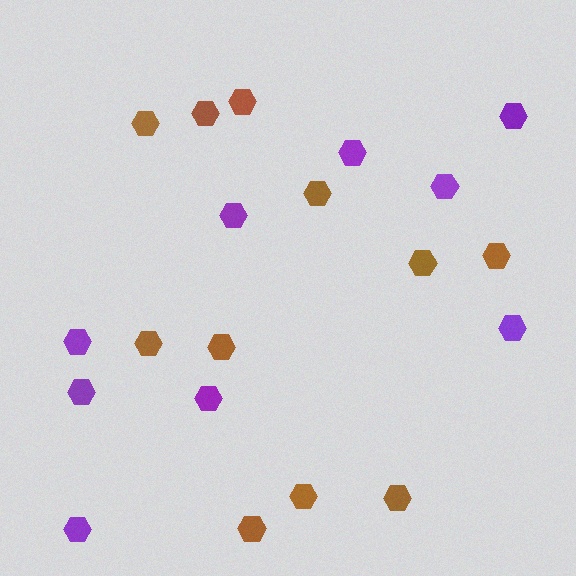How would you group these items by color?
There are 2 groups: one group of brown hexagons (11) and one group of purple hexagons (9).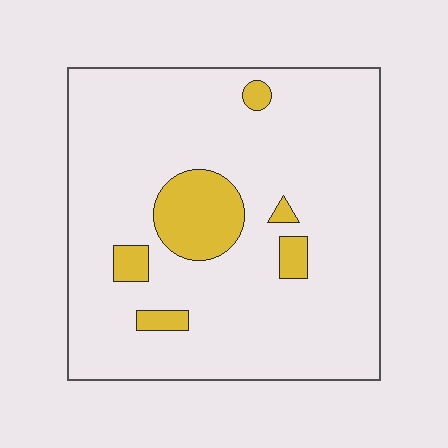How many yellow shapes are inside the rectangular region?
6.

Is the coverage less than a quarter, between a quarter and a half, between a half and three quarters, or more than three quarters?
Less than a quarter.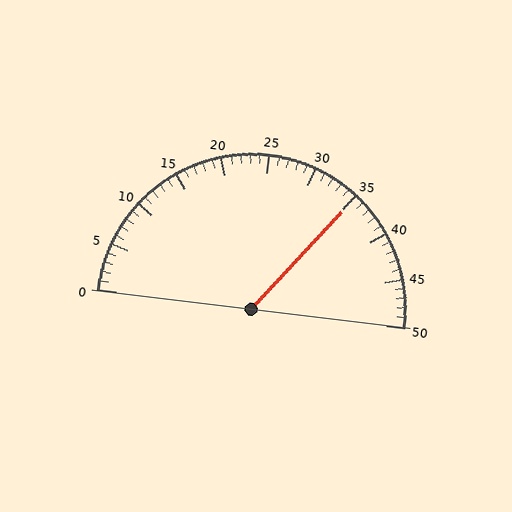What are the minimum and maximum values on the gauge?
The gauge ranges from 0 to 50.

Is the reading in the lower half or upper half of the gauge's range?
The reading is in the upper half of the range (0 to 50).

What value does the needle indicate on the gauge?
The needle indicates approximately 35.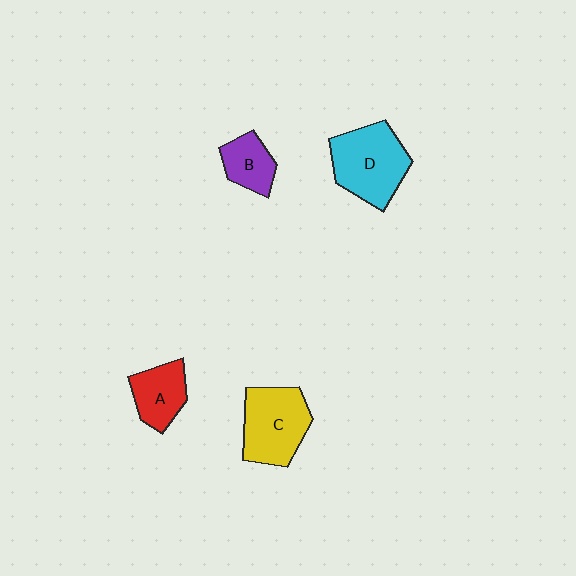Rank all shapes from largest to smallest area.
From largest to smallest: D (cyan), C (yellow), A (red), B (purple).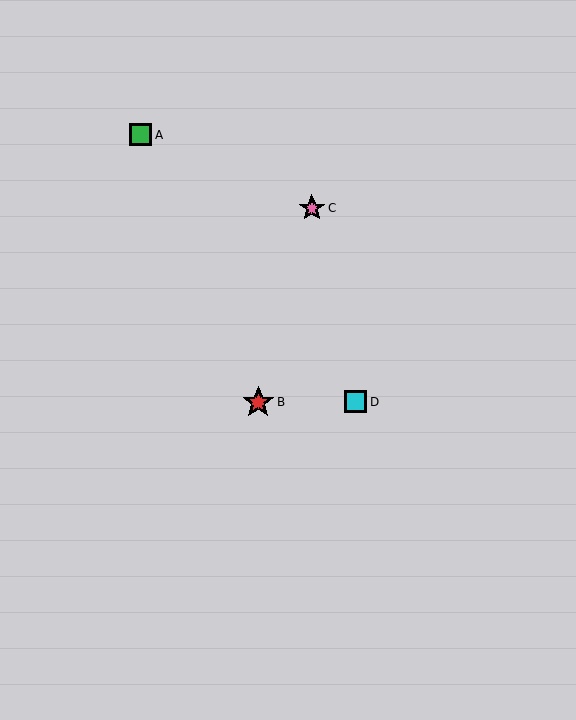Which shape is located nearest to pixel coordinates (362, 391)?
The cyan square (labeled D) at (356, 402) is nearest to that location.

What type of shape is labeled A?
Shape A is a green square.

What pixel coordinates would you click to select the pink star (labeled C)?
Click at (312, 208) to select the pink star C.